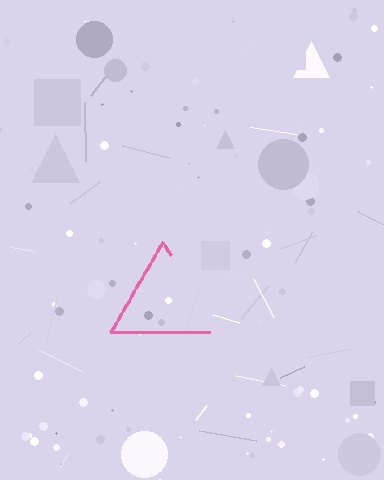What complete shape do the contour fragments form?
The contour fragments form a triangle.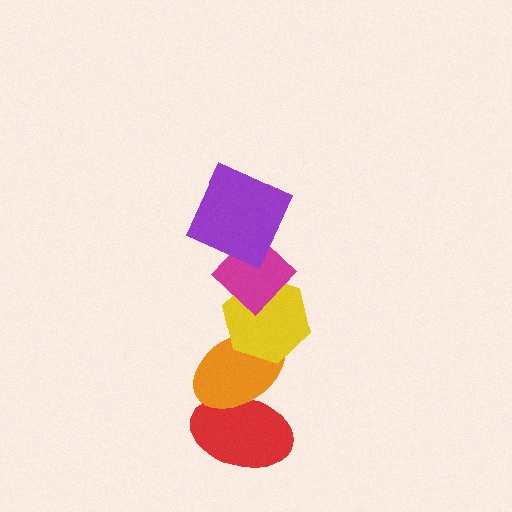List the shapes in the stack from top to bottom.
From top to bottom: the purple square, the magenta diamond, the yellow hexagon, the orange ellipse, the red ellipse.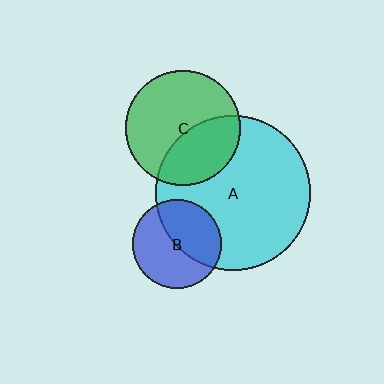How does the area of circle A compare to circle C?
Approximately 1.8 times.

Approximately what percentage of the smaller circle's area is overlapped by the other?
Approximately 35%.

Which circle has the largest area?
Circle A (cyan).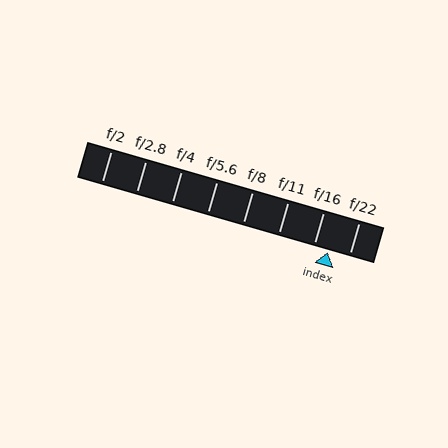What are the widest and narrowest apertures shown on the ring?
The widest aperture shown is f/2 and the narrowest is f/22.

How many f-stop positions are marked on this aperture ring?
There are 8 f-stop positions marked.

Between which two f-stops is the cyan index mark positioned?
The index mark is between f/16 and f/22.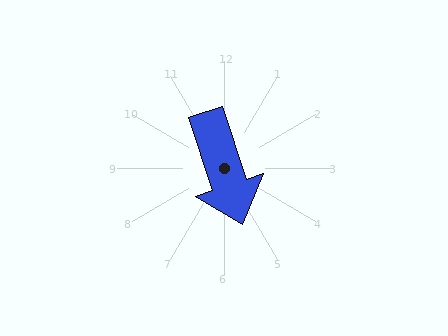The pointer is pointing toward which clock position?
Roughly 5 o'clock.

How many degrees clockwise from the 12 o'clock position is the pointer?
Approximately 162 degrees.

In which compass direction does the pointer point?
South.